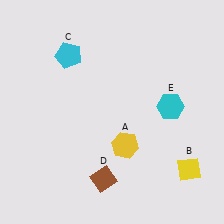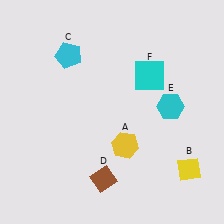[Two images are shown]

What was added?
A cyan square (F) was added in Image 2.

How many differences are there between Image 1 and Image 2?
There is 1 difference between the two images.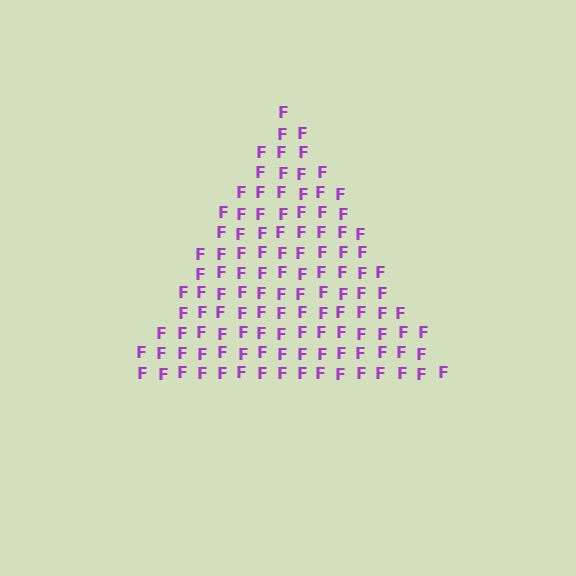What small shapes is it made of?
It is made of small letter F's.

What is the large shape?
The large shape is a triangle.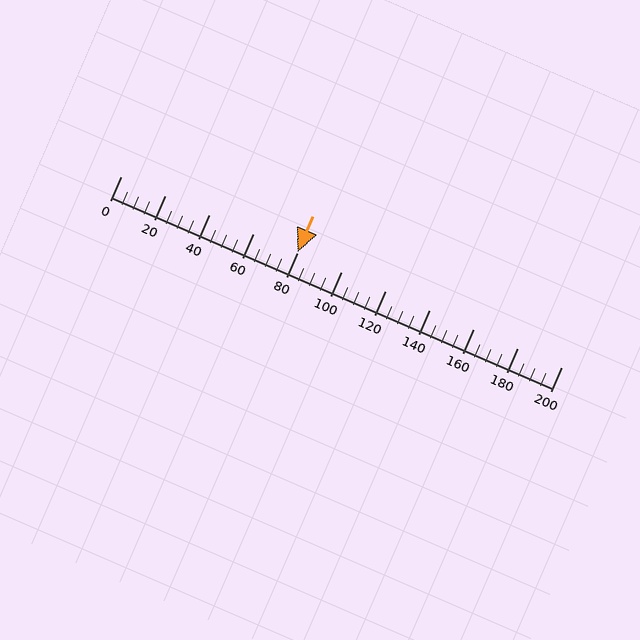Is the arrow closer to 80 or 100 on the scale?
The arrow is closer to 80.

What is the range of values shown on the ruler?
The ruler shows values from 0 to 200.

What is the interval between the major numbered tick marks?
The major tick marks are spaced 20 units apart.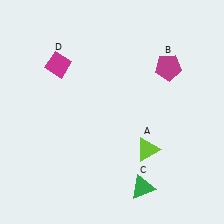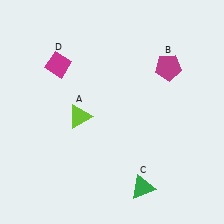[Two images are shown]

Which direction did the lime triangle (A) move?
The lime triangle (A) moved left.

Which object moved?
The lime triangle (A) moved left.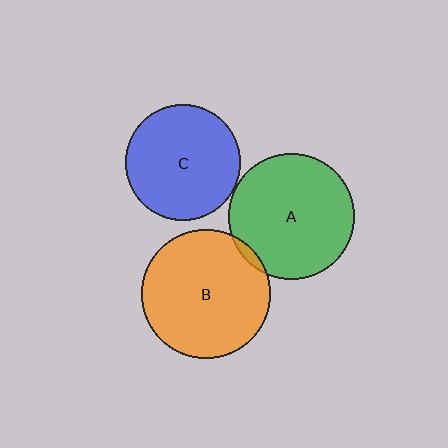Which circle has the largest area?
Circle B (orange).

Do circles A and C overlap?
Yes.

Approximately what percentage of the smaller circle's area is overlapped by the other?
Approximately 5%.